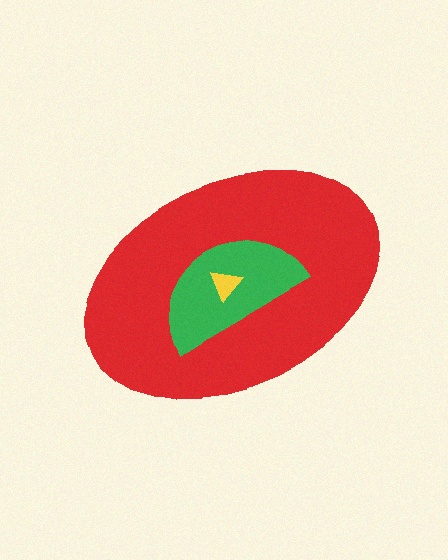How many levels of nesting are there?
3.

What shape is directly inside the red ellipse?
The green semicircle.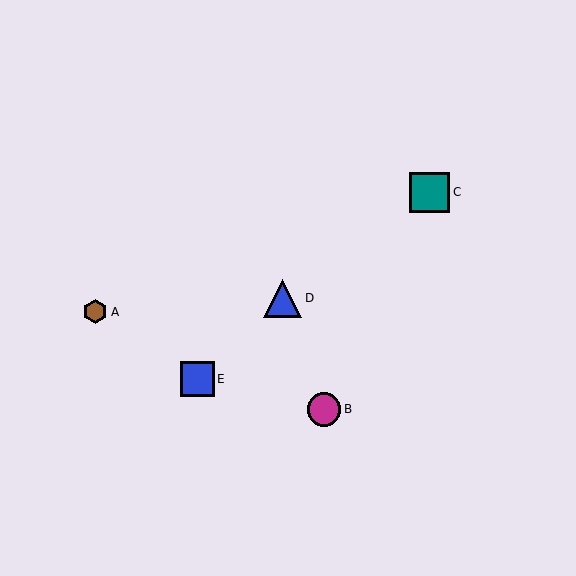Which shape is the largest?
The teal square (labeled C) is the largest.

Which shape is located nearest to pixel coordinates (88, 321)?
The brown hexagon (labeled A) at (95, 312) is nearest to that location.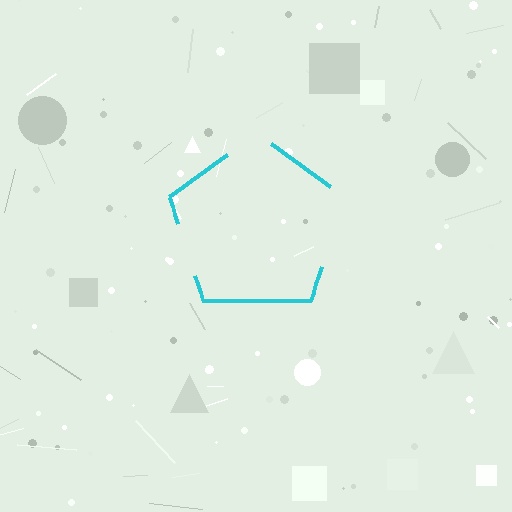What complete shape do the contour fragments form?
The contour fragments form a pentagon.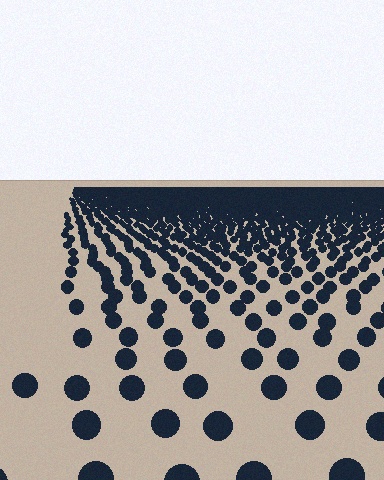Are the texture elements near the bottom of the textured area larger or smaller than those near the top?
Larger. Near the bottom, elements are closer to the viewer and appear at a bigger on-screen size.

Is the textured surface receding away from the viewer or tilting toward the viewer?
The surface is receding away from the viewer. Texture elements get smaller and denser toward the top.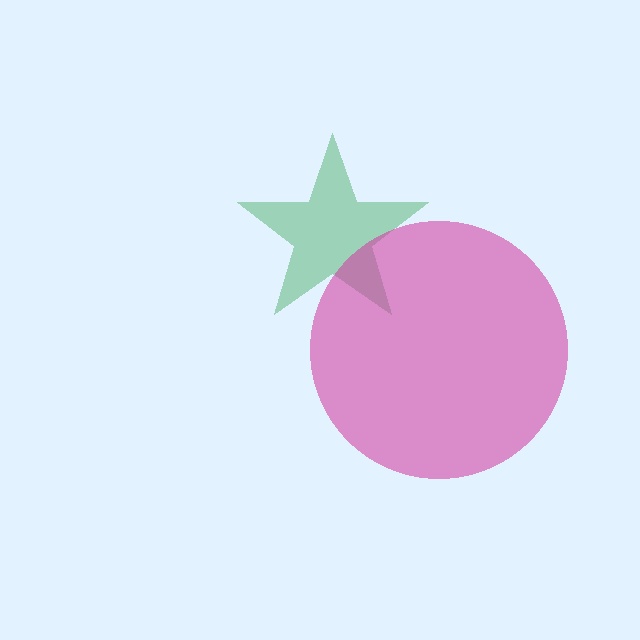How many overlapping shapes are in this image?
There are 2 overlapping shapes in the image.